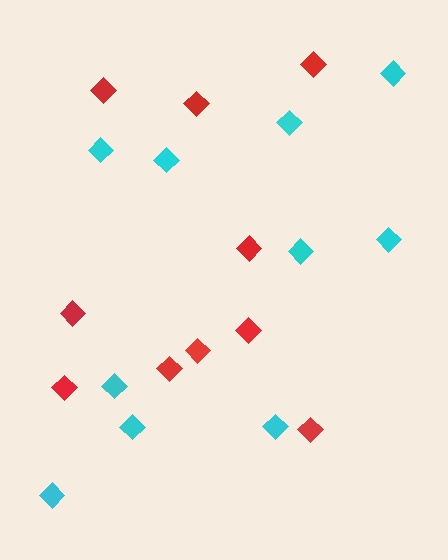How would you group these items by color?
There are 2 groups: one group of cyan diamonds (10) and one group of red diamonds (10).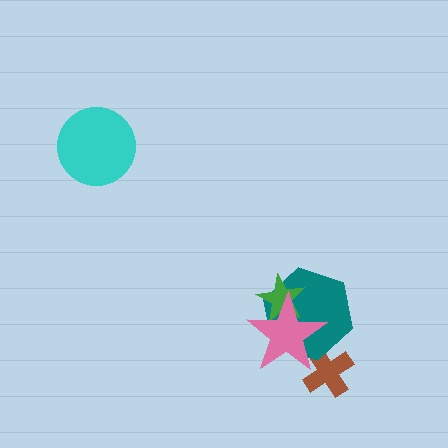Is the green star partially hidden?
Yes, it is partially covered by another shape.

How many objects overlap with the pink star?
3 objects overlap with the pink star.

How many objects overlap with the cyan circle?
0 objects overlap with the cyan circle.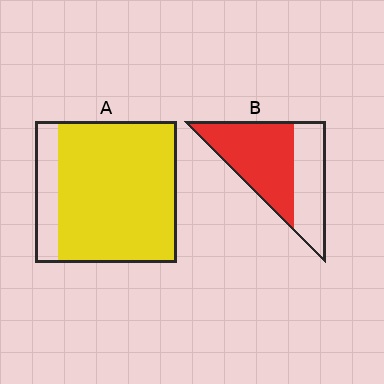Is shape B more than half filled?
Yes.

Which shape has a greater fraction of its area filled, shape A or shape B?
Shape A.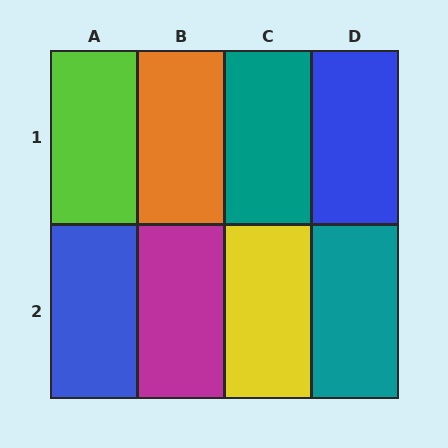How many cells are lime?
1 cell is lime.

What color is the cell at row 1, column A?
Lime.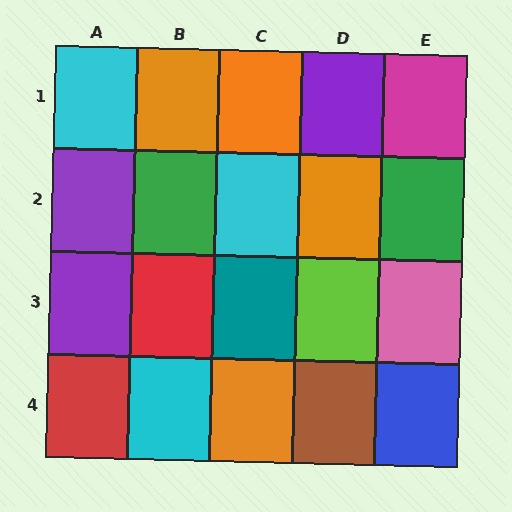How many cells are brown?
1 cell is brown.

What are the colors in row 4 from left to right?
Red, cyan, orange, brown, blue.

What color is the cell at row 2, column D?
Orange.